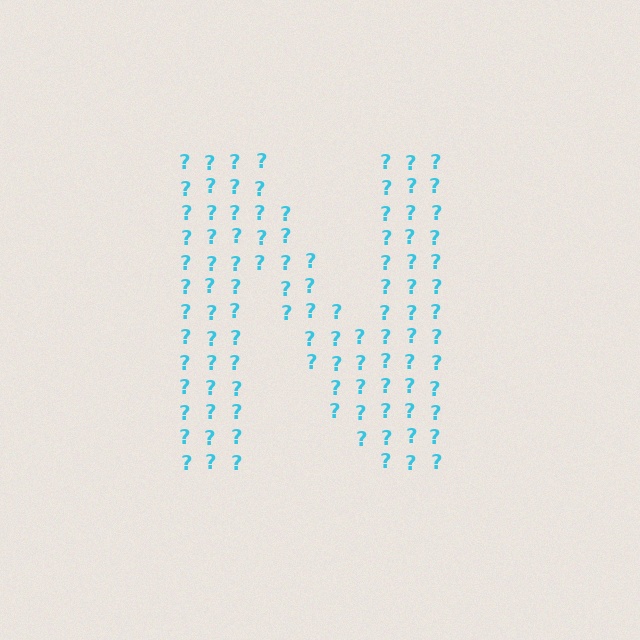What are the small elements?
The small elements are question marks.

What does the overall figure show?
The overall figure shows the letter N.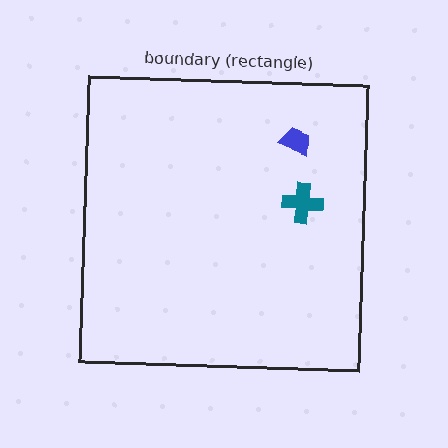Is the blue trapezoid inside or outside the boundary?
Inside.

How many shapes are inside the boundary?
2 inside, 0 outside.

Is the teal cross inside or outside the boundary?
Inside.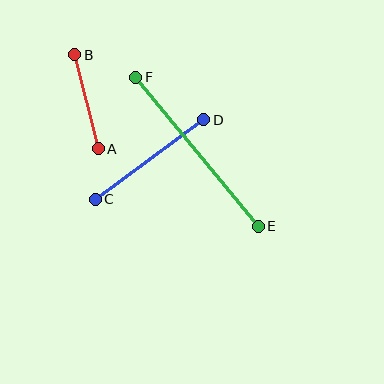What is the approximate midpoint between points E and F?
The midpoint is at approximately (197, 152) pixels.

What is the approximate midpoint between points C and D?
The midpoint is at approximately (149, 159) pixels.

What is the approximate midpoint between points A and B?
The midpoint is at approximately (87, 102) pixels.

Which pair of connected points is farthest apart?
Points E and F are farthest apart.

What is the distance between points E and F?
The distance is approximately 193 pixels.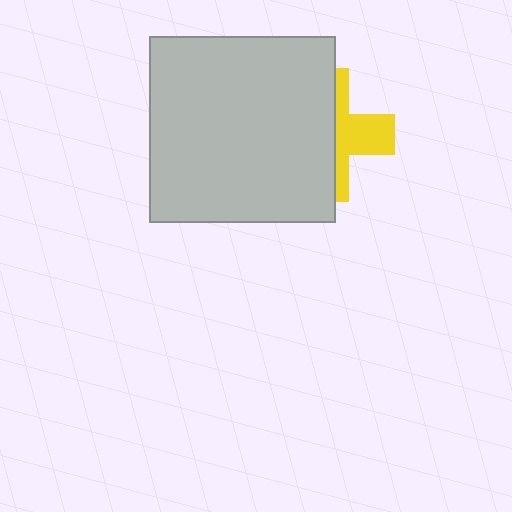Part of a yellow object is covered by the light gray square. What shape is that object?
It is a cross.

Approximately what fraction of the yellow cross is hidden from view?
Roughly 60% of the yellow cross is hidden behind the light gray square.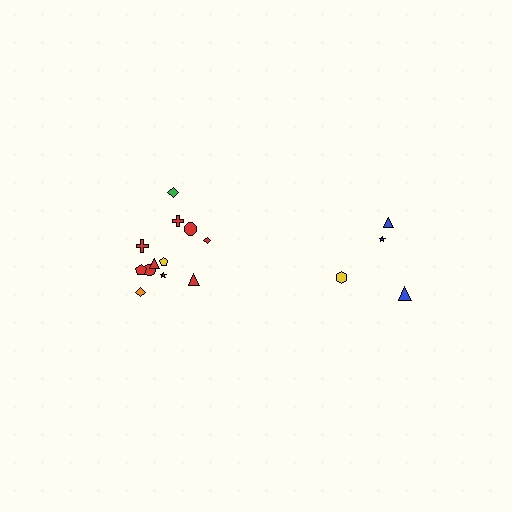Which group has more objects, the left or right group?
The left group.